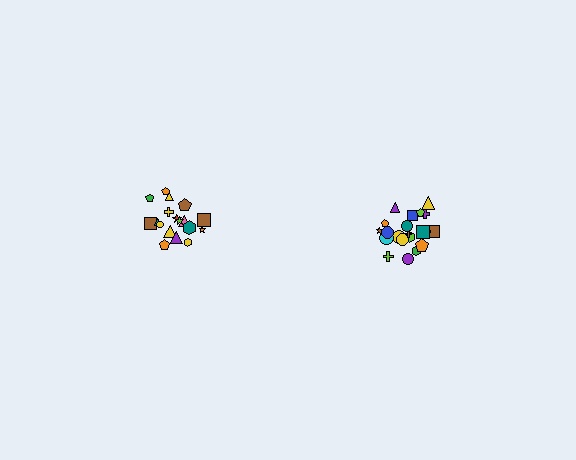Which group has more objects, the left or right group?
The right group.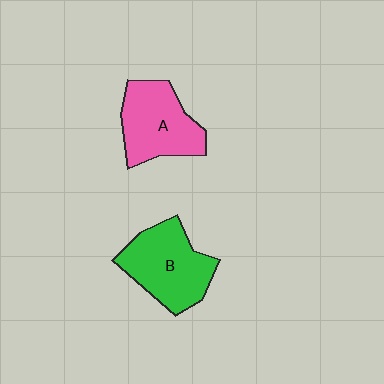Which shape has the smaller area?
Shape A (pink).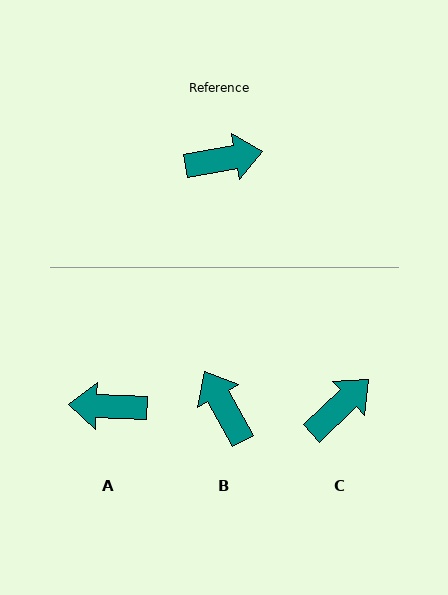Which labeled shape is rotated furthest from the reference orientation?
A, about 167 degrees away.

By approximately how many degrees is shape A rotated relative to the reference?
Approximately 167 degrees counter-clockwise.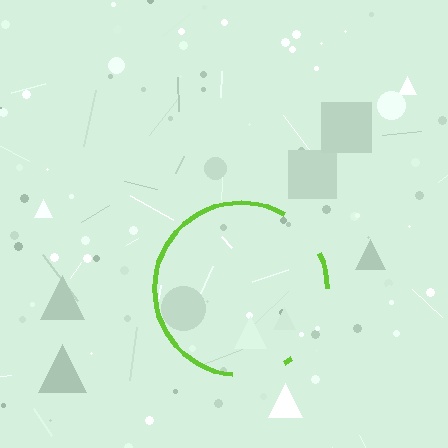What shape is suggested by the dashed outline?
The dashed outline suggests a circle.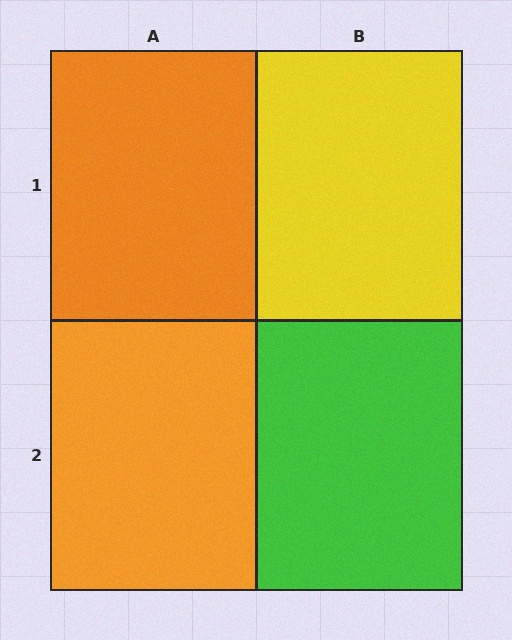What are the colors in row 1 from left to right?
Orange, yellow.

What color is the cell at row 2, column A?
Orange.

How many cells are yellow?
1 cell is yellow.